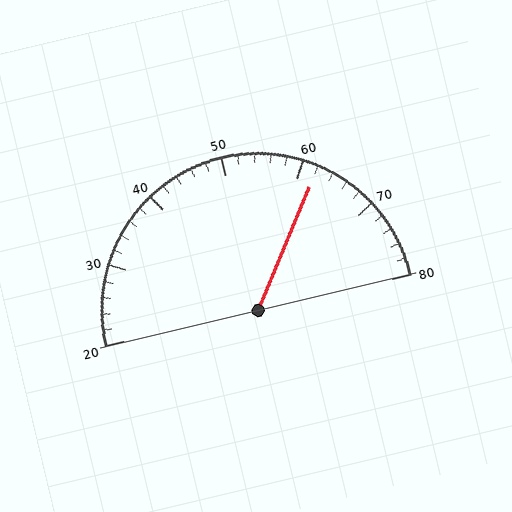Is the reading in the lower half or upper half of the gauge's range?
The reading is in the upper half of the range (20 to 80).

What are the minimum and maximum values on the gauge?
The gauge ranges from 20 to 80.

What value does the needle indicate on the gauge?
The needle indicates approximately 62.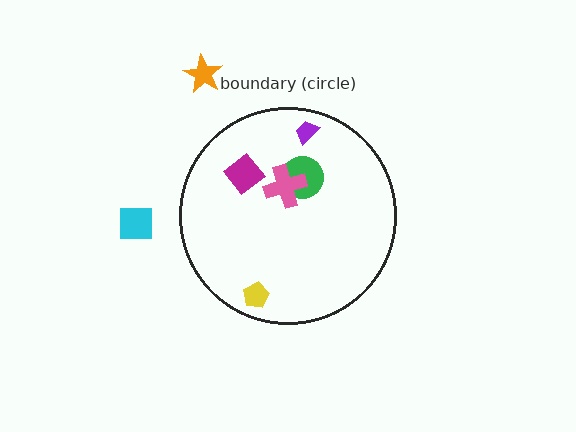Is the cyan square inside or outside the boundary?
Outside.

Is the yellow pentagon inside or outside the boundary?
Inside.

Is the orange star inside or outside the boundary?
Outside.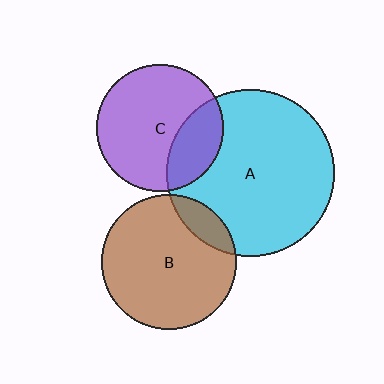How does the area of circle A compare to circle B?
Approximately 1.5 times.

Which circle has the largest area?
Circle A (cyan).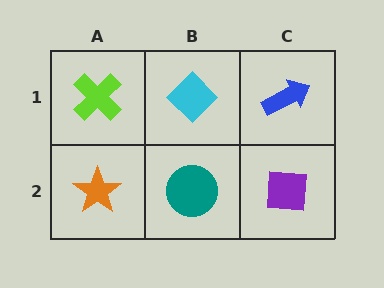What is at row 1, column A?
A lime cross.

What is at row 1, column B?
A cyan diamond.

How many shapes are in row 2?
3 shapes.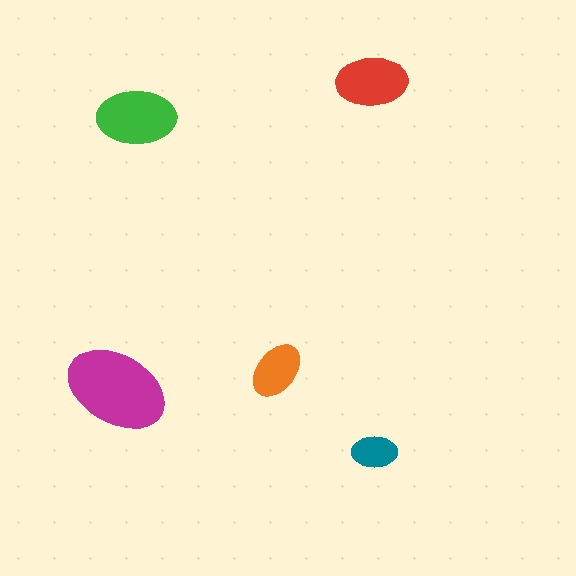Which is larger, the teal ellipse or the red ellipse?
The red one.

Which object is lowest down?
The teal ellipse is bottommost.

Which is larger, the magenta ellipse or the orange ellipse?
The magenta one.